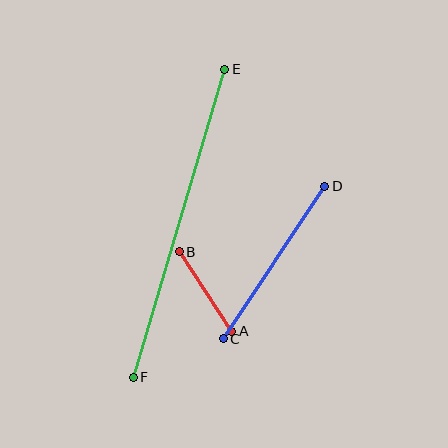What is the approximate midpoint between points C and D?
The midpoint is at approximately (274, 263) pixels.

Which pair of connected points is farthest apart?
Points E and F are farthest apart.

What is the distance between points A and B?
The distance is approximately 96 pixels.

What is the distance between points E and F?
The distance is approximately 321 pixels.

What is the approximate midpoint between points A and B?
The midpoint is at approximately (206, 292) pixels.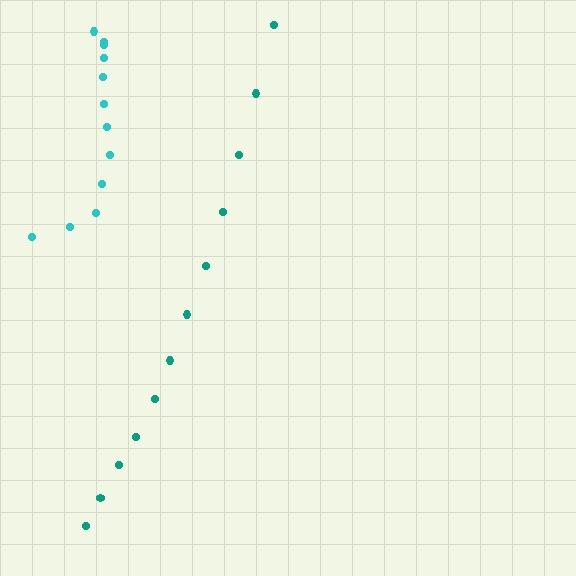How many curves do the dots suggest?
There are 2 distinct paths.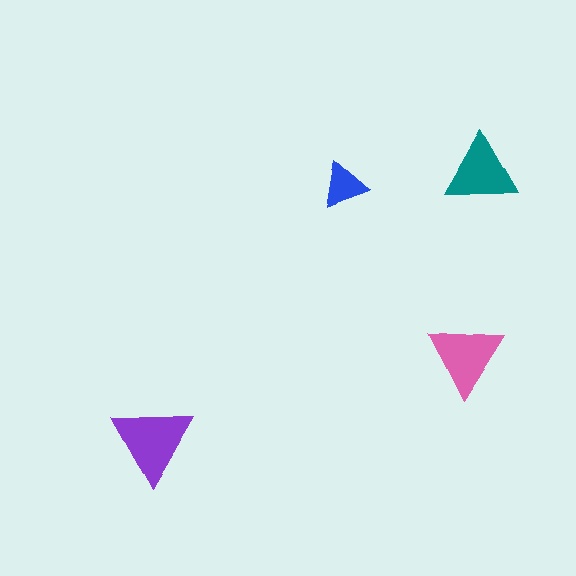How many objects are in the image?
There are 4 objects in the image.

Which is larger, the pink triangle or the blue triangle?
The pink one.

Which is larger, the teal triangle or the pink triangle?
The pink one.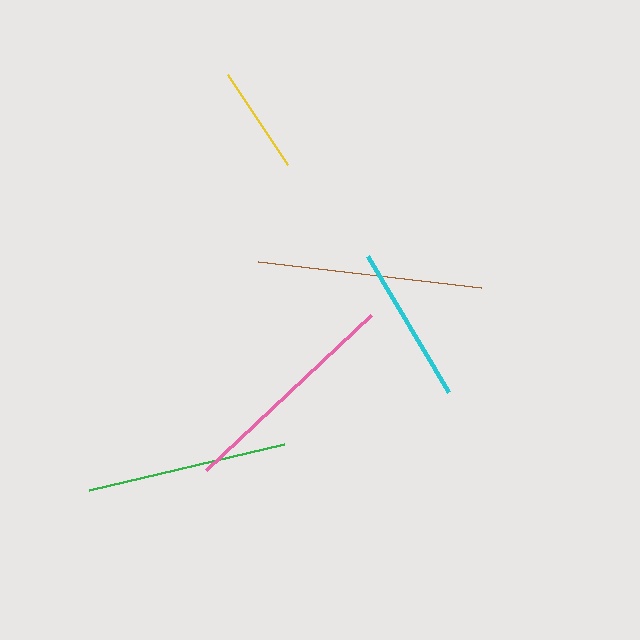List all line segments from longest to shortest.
From longest to shortest: pink, brown, green, cyan, yellow.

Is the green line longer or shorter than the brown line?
The brown line is longer than the green line.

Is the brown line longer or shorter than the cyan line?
The brown line is longer than the cyan line.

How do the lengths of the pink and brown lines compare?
The pink and brown lines are approximately the same length.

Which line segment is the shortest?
The yellow line is the shortest at approximately 108 pixels.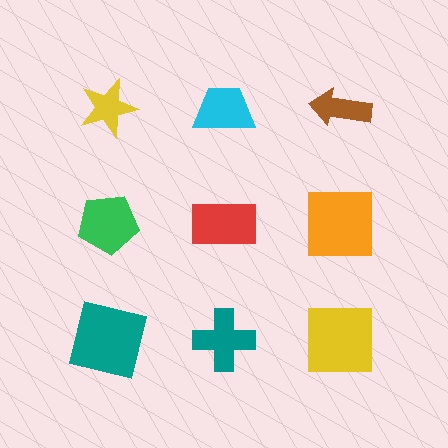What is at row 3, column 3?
A yellow square.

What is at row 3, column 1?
A teal square.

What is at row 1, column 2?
A cyan trapezoid.